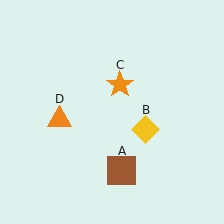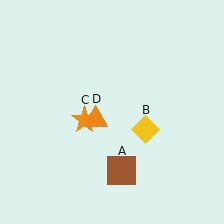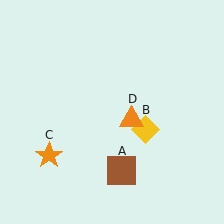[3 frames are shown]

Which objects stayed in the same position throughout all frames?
Brown square (object A) and yellow diamond (object B) remained stationary.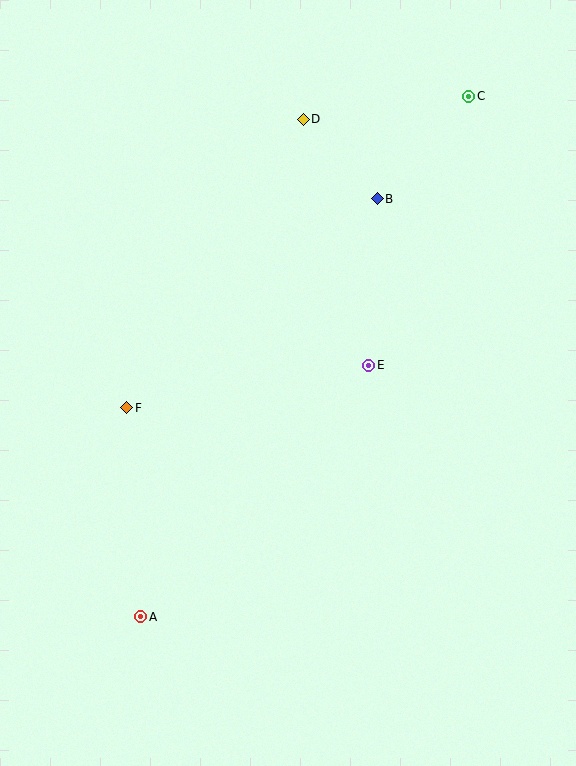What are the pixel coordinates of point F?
Point F is at (127, 408).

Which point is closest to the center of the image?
Point E at (369, 365) is closest to the center.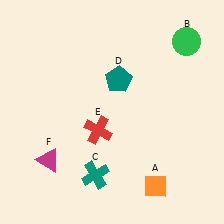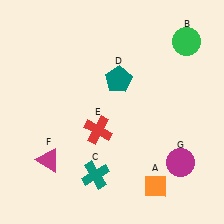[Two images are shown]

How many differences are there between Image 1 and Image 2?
There is 1 difference between the two images.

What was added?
A magenta circle (G) was added in Image 2.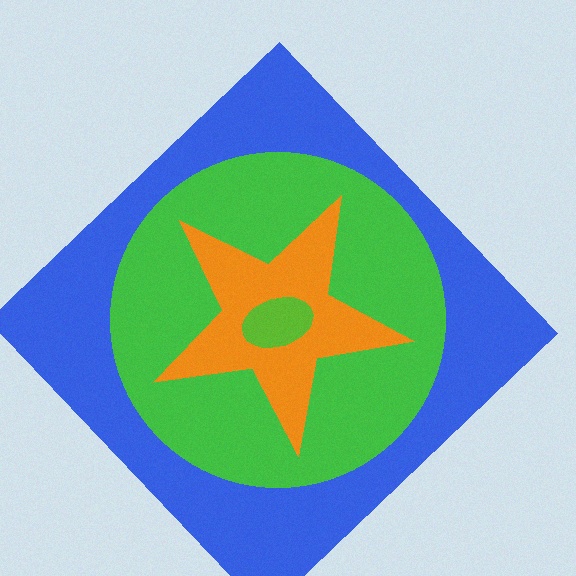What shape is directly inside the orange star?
The lime ellipse.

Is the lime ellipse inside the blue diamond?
Yes.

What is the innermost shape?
The lime ellipse.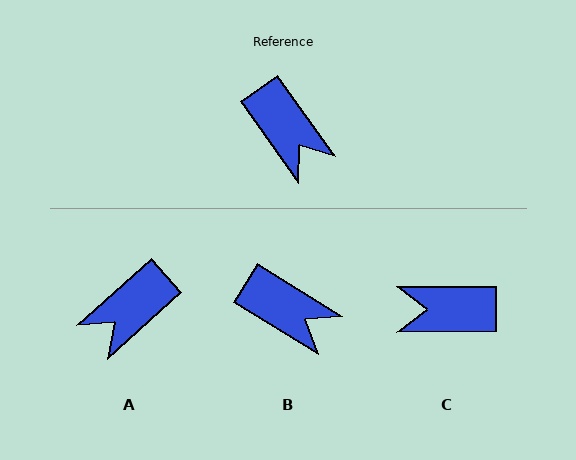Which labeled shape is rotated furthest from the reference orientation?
C, about 125 degrees away.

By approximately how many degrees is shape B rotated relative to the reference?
Approximately 23 degrees counter-clockwise.